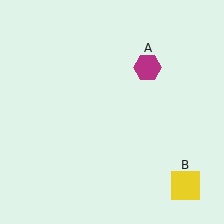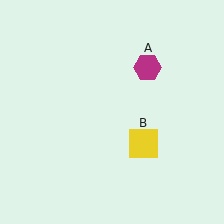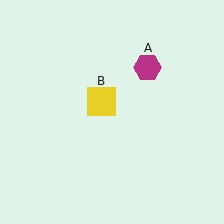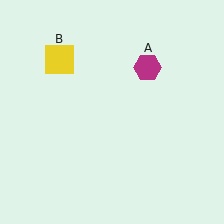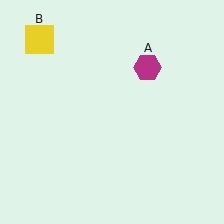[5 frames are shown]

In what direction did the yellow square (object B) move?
The yellow square (object B) moved up and to the left.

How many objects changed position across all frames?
1 object changed position: yellow square (object B).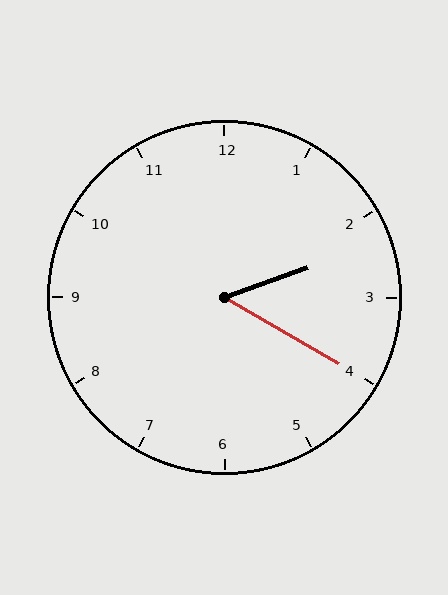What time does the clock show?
2:20.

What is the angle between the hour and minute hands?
Approximately 50 degrees.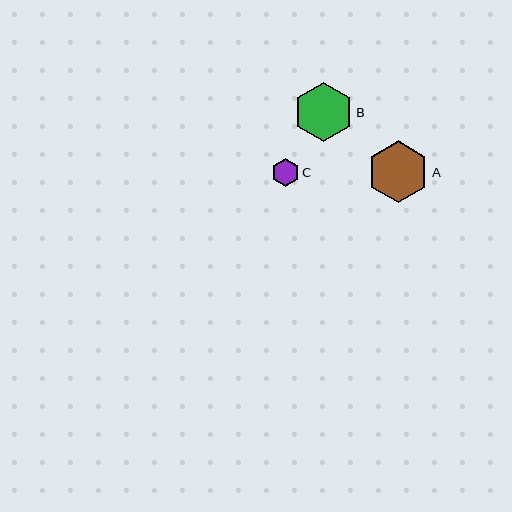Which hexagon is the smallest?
Hexagon C is the smallest with a size of approximately 28 pixels.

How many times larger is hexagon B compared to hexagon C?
Hexagon B is approximately 2.1 times the size of hexagon C.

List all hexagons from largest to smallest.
From largest to smallest: A, B, C.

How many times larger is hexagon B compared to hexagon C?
Hexagon B is approximately 2.1 times the size of hexagon C.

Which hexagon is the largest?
Hexagon A is the largest with a size of approximately 62 pixels.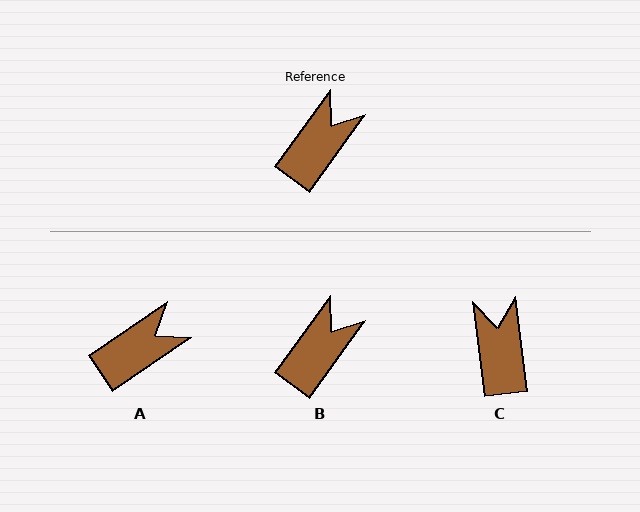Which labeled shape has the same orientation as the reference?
B.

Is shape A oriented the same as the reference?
No, it is off by about 20 degrees.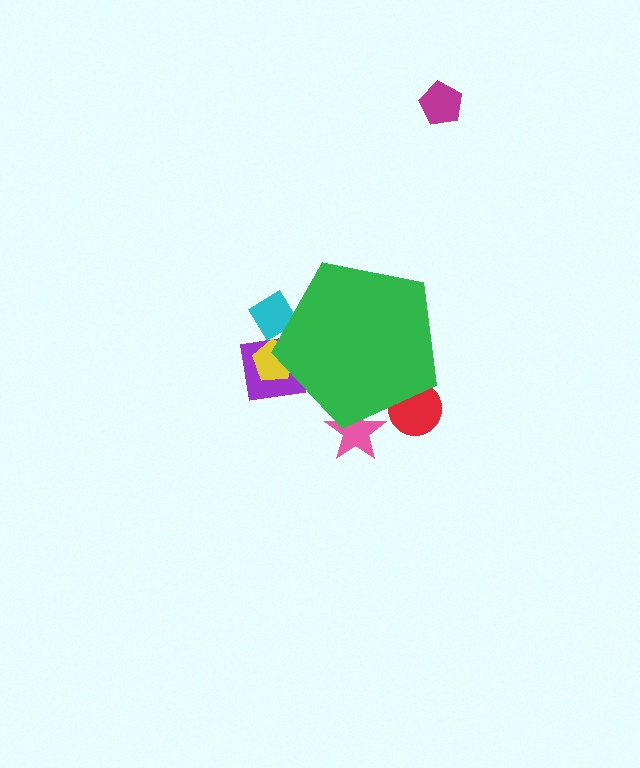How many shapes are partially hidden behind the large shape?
5 shapes are partially hidden.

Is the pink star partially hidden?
Yes, the pink star is partially hidden behind the green pentagon.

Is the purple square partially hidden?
Yes, the purple square is partially hidden behind the green pentagon.